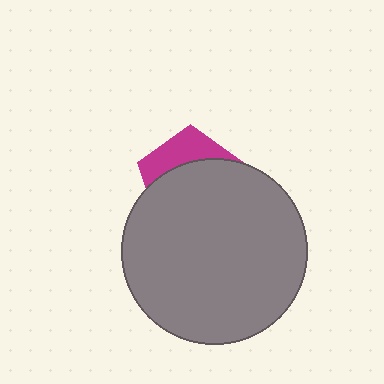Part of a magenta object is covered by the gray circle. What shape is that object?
It is a pentagon.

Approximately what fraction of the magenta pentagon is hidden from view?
Roughly 68% of the magenta pentagon is hidden behind the gray circle.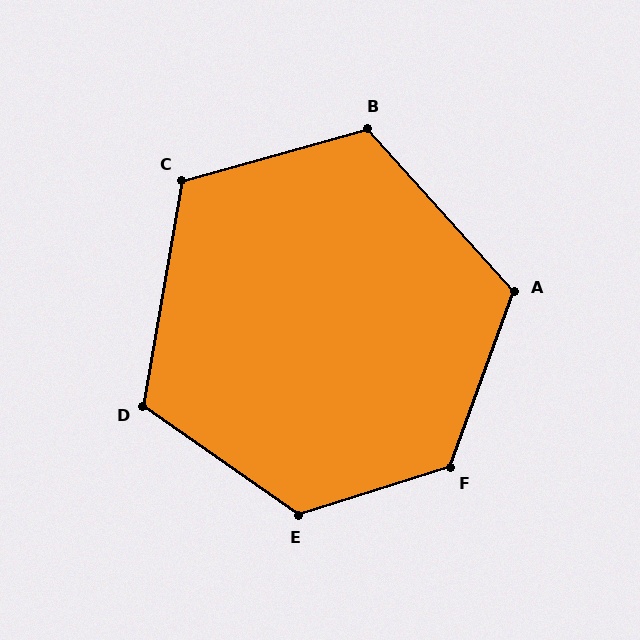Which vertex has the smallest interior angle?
C, at approximately 115 degrees.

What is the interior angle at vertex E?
Approximately 127 degrees (obtuse).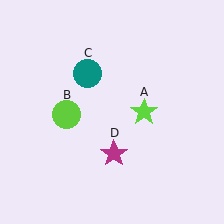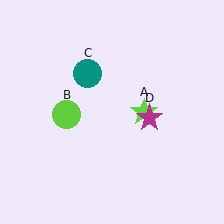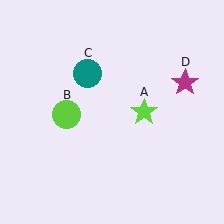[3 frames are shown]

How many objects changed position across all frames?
1 object changed position: magenta star (object D).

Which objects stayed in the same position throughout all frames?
Lime star (object A) and lime circle (object B) and teal circle (object C) remained stationary.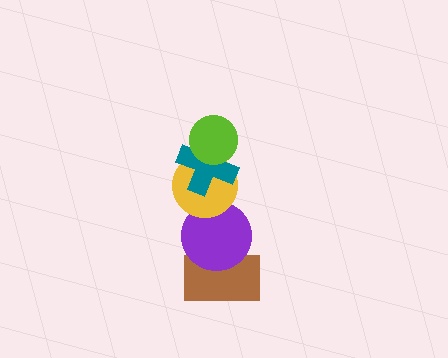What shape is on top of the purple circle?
The yellow circle is on top of the purple circle.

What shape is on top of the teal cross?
The lime circle is on top of the teal cross.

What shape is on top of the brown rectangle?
The purple circle is on top of the brown rectangle.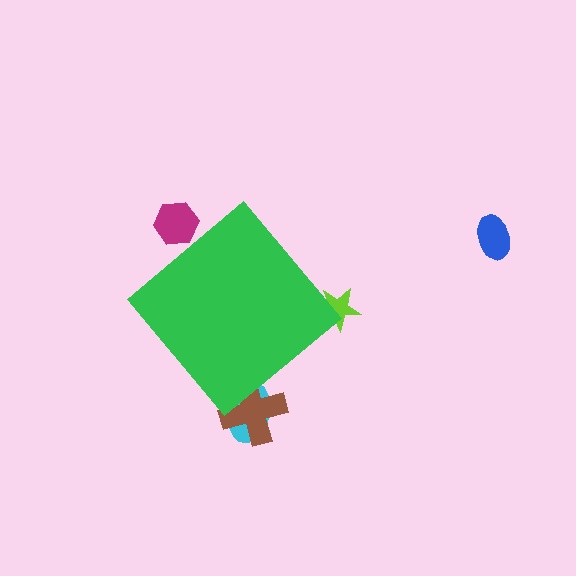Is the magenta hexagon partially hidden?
Yes, the magenta hexagon is partially hidden behind the green diamond.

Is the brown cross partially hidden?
Yes, the brown cross is partially hidden behind the green diamond.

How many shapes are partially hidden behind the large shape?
4 shapes are partially hidden.